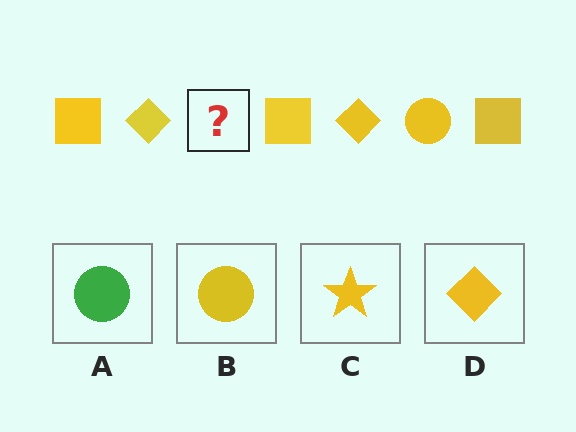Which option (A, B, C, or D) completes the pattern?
B.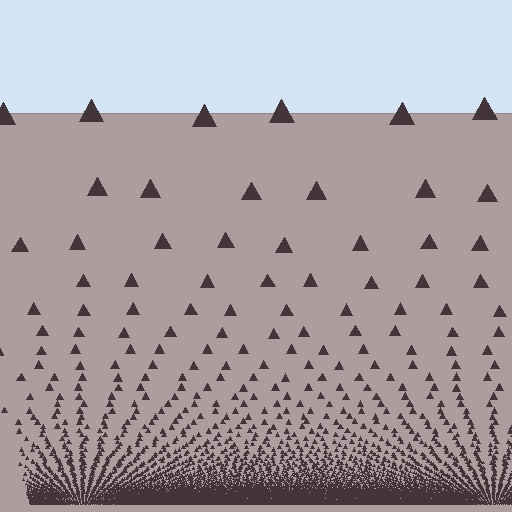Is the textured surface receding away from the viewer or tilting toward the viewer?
The surface appears to tilt toward the viewer. Texture elements get larger and sparser toward the top.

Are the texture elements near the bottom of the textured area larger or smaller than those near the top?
Smaller. The gradient is inverted — elements near the bottom are smaller and denser.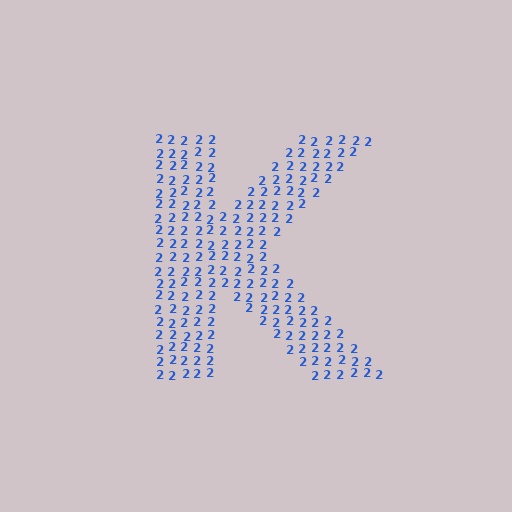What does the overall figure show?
The overall figure shows the letter K.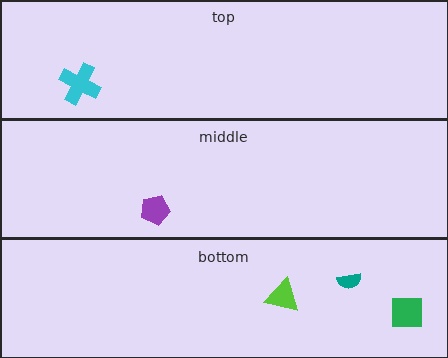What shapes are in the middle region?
The purple pentagon.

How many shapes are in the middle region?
1.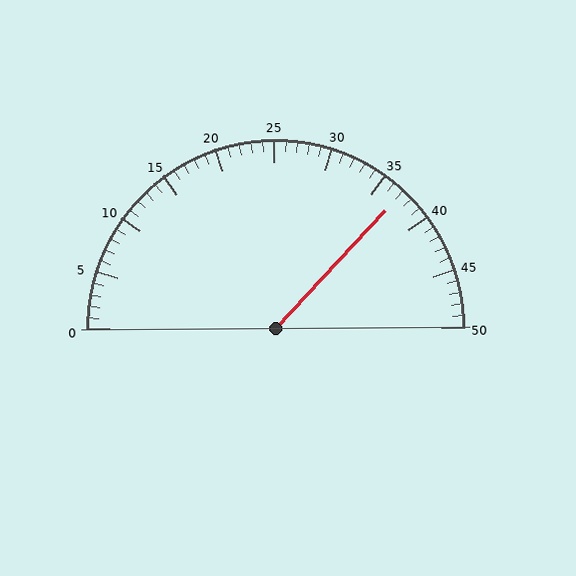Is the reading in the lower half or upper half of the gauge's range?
The reading is in the upper half of the range (0 to 50).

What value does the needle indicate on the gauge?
The needle indicates approximately 37.